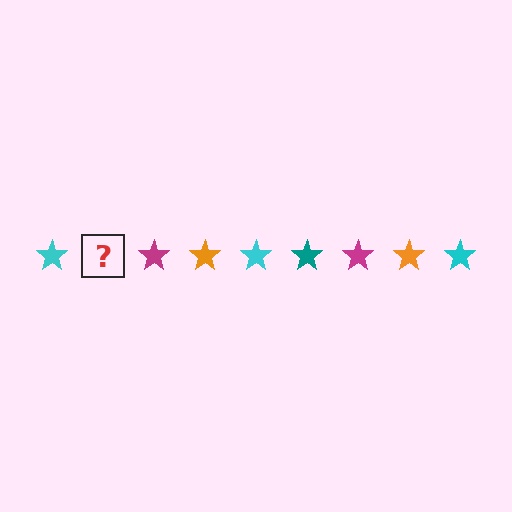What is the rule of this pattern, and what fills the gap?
The rule is that the pattern cycles through cyan, teal, magenta, orange stars. The gap should be filled with a teal star.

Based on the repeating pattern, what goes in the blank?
The blank should be a teal star.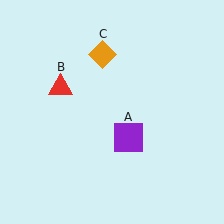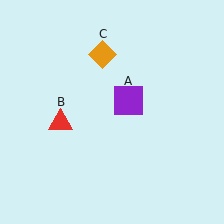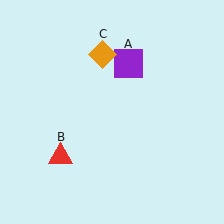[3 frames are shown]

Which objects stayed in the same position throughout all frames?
Orange diamond (object C) remained stationary.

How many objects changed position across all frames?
2 objects changed position: purple square (object A), red triangle (object B).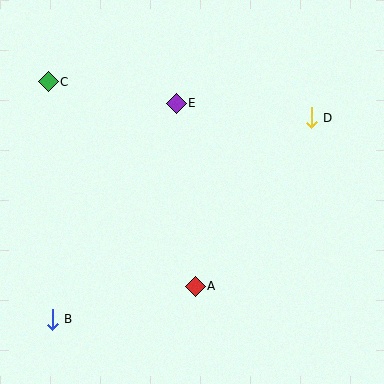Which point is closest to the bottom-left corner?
Point B is closest to the bottom-left corner.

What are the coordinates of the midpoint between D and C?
The midpoint between D and C is at (180, 100).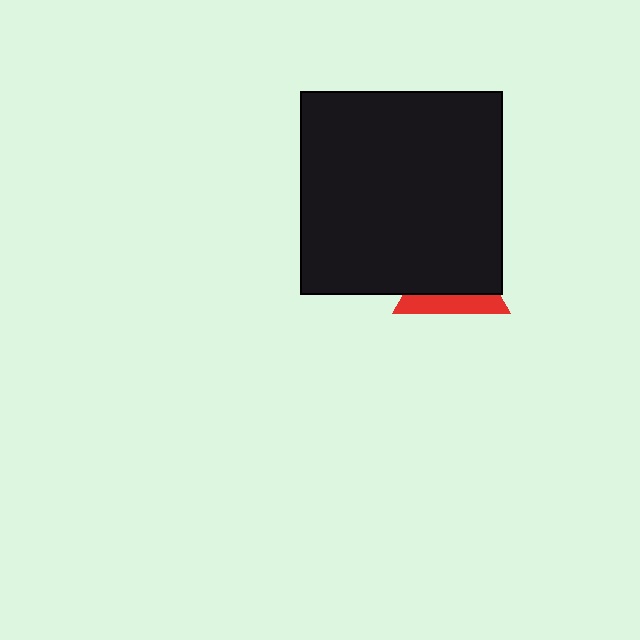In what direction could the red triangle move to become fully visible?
The red triangle could move down. That would shift it out from behind the black square entirely.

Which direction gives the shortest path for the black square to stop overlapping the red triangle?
Moving up gives the shortest separation.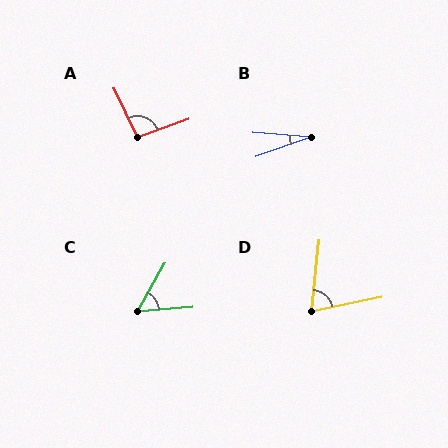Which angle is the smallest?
B, at approximately 23 degrees.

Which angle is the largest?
A, at approximately 95 degrees.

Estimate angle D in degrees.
Approximately 72 degrees.